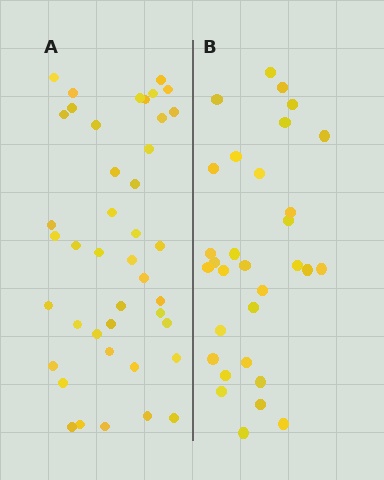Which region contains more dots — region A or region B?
Region A (the left region) has more dots.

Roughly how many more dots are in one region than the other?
Region A has roughly 12 or so more dots than region B.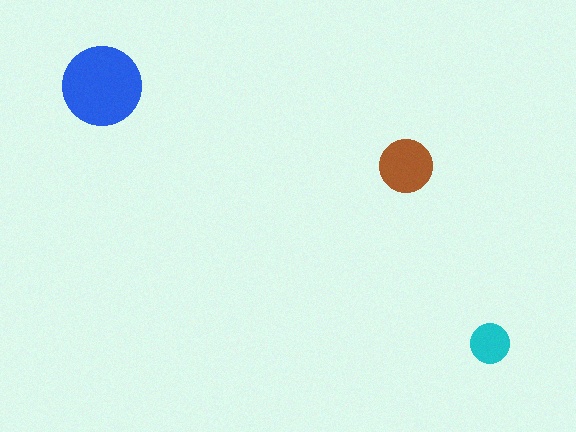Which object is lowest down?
The cyan circle is bottommost.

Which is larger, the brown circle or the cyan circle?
The brown one.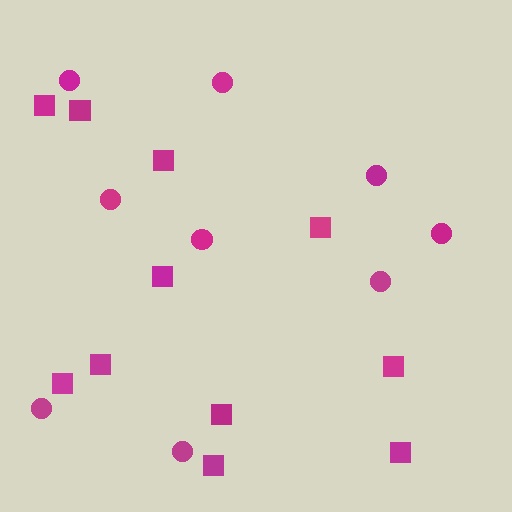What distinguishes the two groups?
There are 2 groups: one group of squares (11) and one group of circles (9).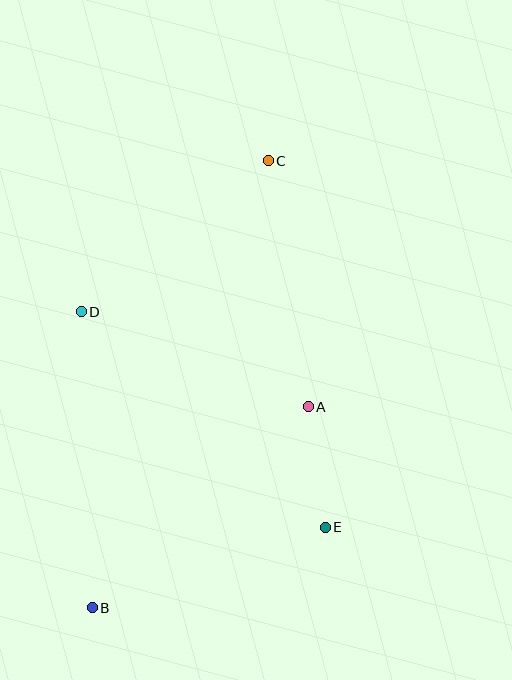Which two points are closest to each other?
Points A and E are closest to each other.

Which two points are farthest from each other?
Points B and C are farthest from each other.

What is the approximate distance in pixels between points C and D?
The distance between C and D is approximately 240 pixels.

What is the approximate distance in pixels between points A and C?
The distance between A and C is approximately 249 pixels.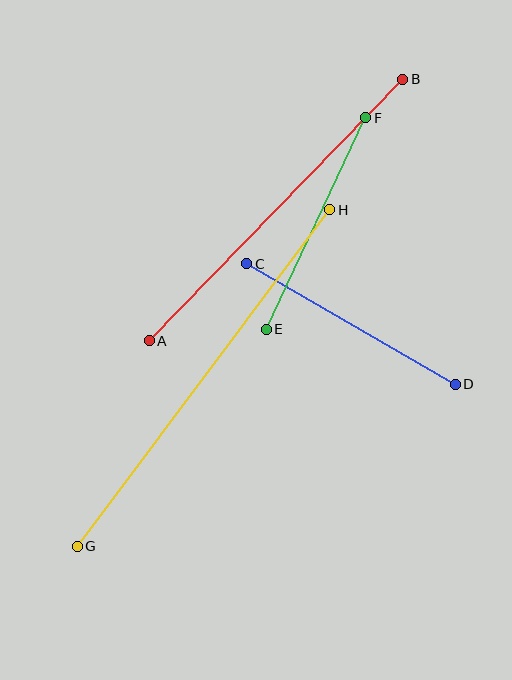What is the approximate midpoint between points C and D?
The midpoint is at approximately (351, 324) pixels.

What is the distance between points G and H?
The distance is approximately 421 pixels.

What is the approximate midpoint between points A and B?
The midpoint is at approximately (276, 210) pixels.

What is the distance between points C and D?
The distance is approximately 241 pixels.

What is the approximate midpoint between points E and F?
The midpoint is at approximately (316, 223) pixels.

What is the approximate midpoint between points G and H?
The midpoint is at approximately (203, 378) pixels.